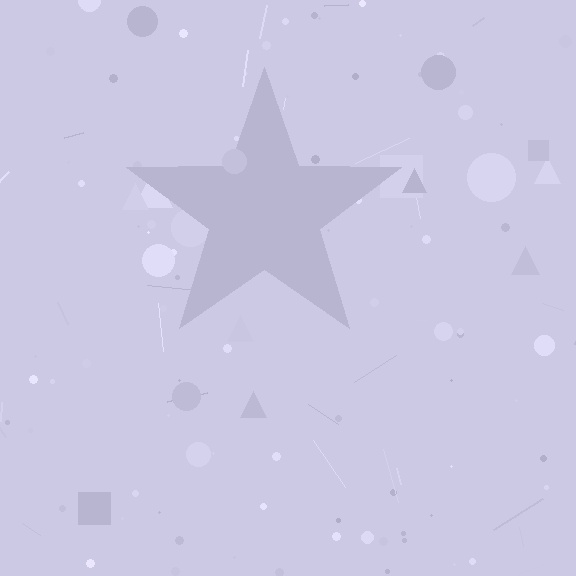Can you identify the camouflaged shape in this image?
The camouflaged shape is a star.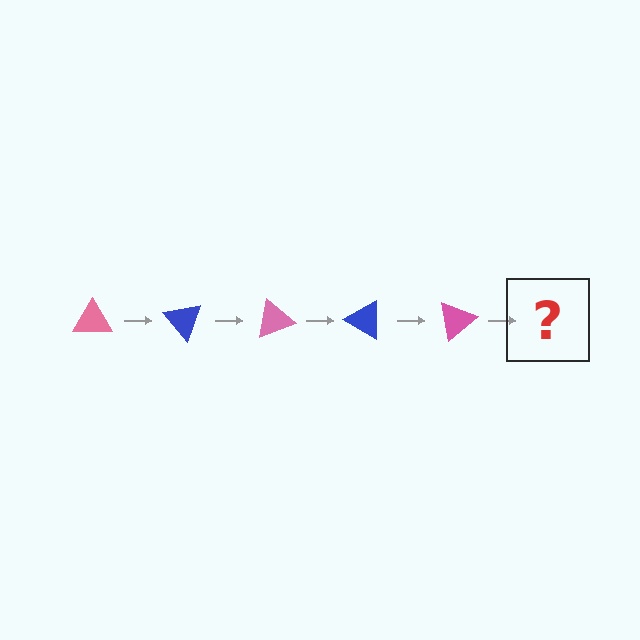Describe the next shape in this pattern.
It should be a blue triangle, rotated 250 degrees from the start.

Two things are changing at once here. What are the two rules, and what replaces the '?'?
The two rules are that it rotates 50 degrees each step and the color cycles through pink and blue. The '?' should be a blue triangle, rotated 250 degrees from the start.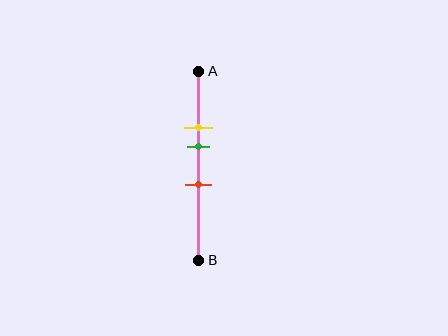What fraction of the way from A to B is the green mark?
The green mark is approximately 40% (0.4) of the way from A to B.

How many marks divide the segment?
There are 3 marks dividing the segment.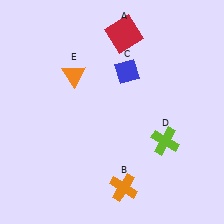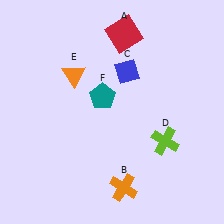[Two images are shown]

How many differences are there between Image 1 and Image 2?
There is 1 difference between the two images.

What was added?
A teal pentagon (F) was added in Image 2.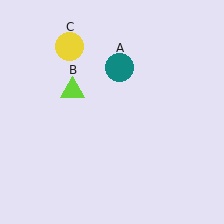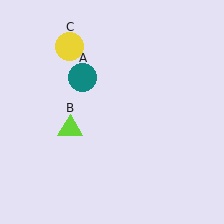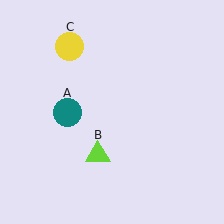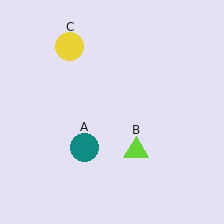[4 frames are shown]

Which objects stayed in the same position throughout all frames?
Yellow circle (object C) remained stationary.